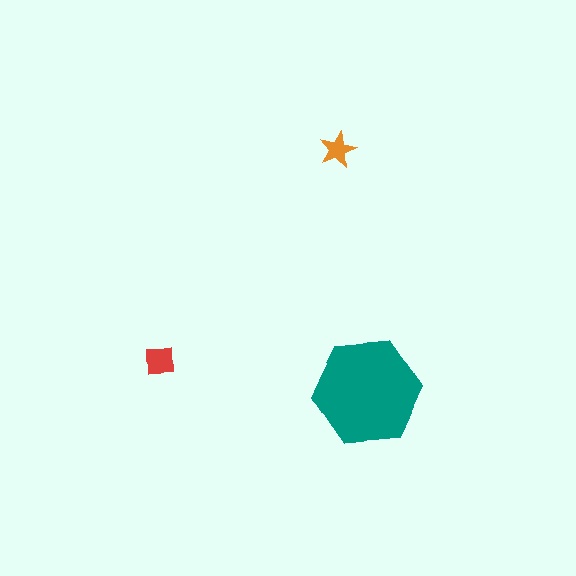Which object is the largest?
The teal hexagon.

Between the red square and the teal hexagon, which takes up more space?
The teal hexagon.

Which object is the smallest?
The orange star.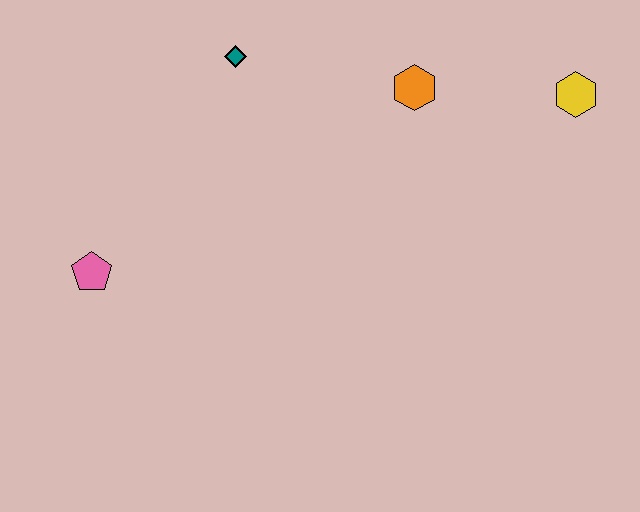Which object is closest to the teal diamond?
The orange hexagon is closest to the teal diamond.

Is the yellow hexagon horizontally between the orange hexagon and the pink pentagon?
No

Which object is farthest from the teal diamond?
The yellow hexagon is farthest from the teal diamond.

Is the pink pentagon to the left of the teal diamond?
Yes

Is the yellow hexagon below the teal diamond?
Yes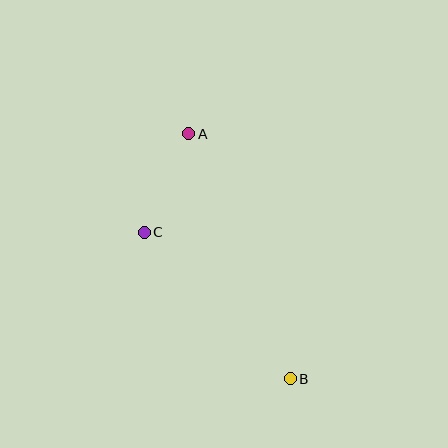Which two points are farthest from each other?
Points A and B are farthest from each other.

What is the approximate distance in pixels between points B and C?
The distance between B and C is approximately 207 pixels.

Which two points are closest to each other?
Points A and C are closest to each other.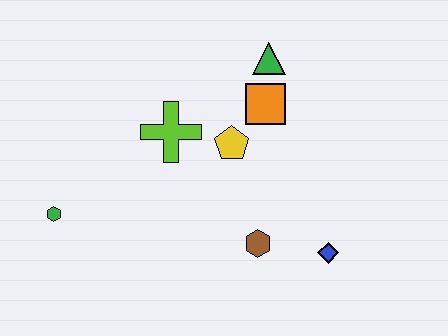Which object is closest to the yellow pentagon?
The orange square is closest to the yellow pentagon.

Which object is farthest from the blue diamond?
The green hexagon is farthest from the blue diamond.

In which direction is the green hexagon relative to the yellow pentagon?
The green hexagon is to the left of the yellow pentagon.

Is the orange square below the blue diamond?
No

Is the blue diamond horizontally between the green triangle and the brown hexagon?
No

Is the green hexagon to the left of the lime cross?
Yes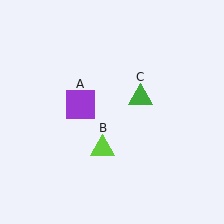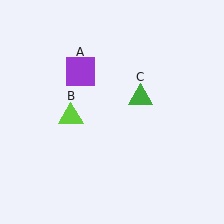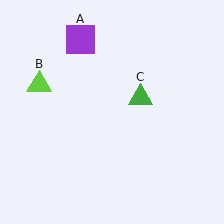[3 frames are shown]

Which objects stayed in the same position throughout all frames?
Green triangle (object C) remained stationary.